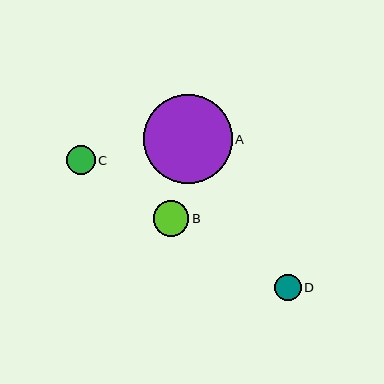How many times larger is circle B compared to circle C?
Circle B is approximately 1.2 times the size of circle C.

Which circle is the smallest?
Circle D is the smallest with a size of approximately 26 pixels.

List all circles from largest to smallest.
From largest to smallest: A, B, C, D.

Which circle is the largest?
Circle A is the largest with a size of approximately 89 pixels.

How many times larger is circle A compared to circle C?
Circle A is approximately 3.0 times the size of circle C.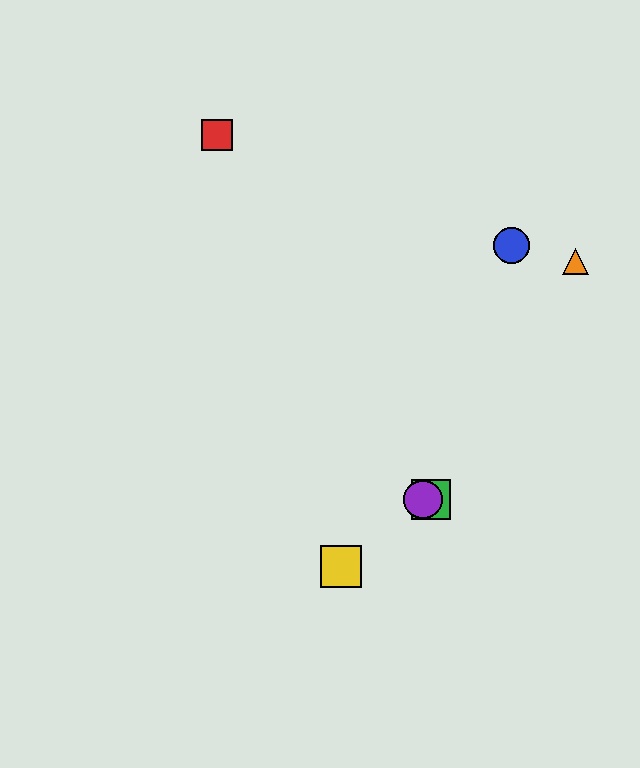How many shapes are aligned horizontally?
2 shapes (the green square, the purple circle) are aligned horizontally.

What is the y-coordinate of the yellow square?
The yellow square is at y≈566.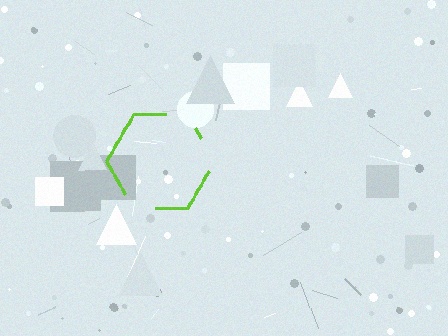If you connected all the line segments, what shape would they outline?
They would outline a hexagon.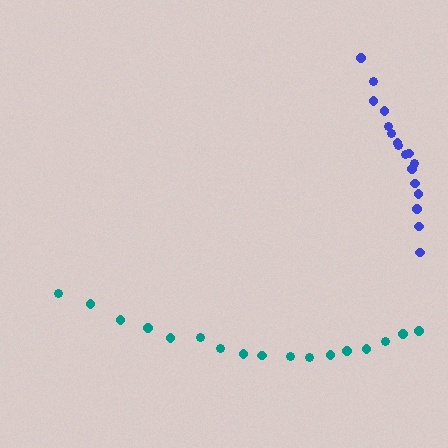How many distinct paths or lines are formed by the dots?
There are 2 distinct paths.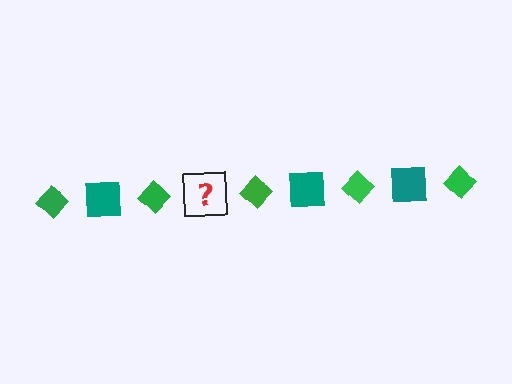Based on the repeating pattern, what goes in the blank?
The blank should be a teal square.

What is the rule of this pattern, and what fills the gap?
The rule is that the pattern alternates between green diamond and teal square. The gap should be filled with a teal square.